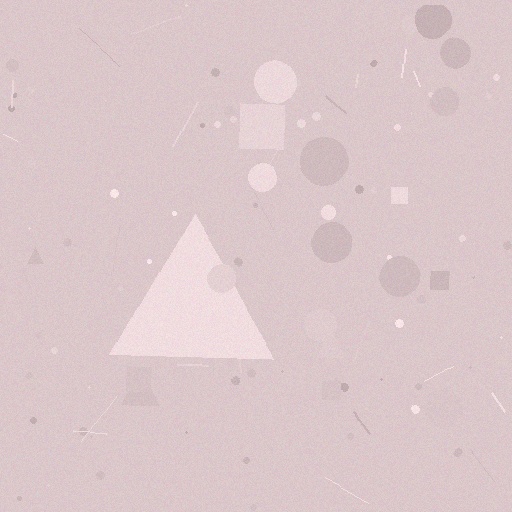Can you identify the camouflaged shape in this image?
The camouflaged shape is a triangle.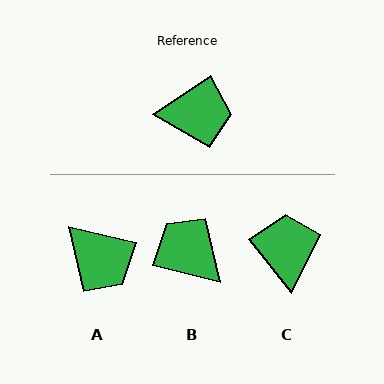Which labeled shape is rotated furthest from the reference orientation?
B, about 132 degrees away.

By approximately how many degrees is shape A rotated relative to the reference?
Approximately 47 degrees clockwise.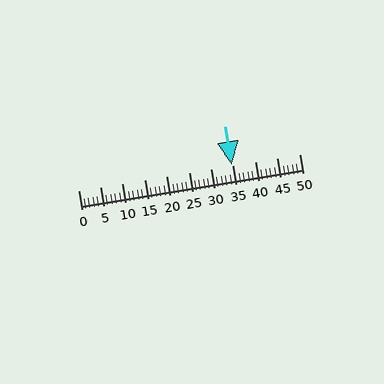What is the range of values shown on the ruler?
The ruler shows values from 0 to 50.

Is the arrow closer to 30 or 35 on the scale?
The arrow is closer to 35.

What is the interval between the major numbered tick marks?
The major tick marks are spaced 5 units apart.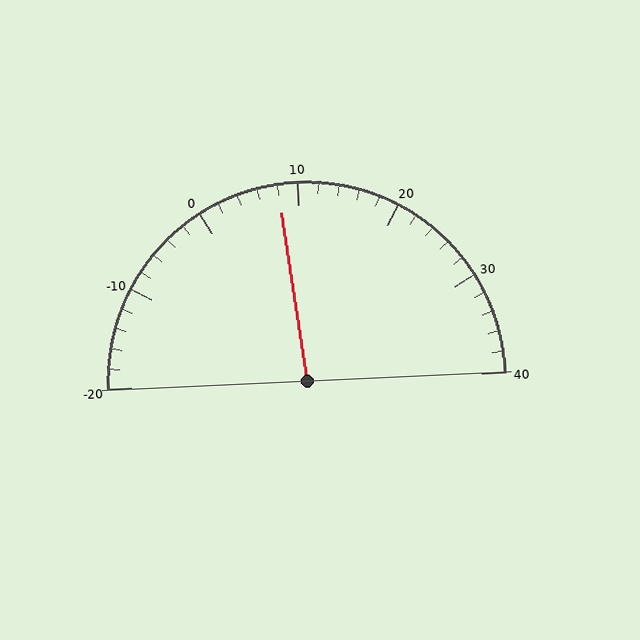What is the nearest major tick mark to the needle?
The nearest major tick mark is 10.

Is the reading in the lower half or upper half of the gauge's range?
The reading is in the lower half of the range (-20 to 40).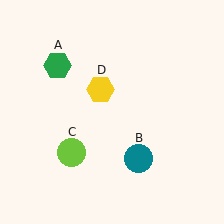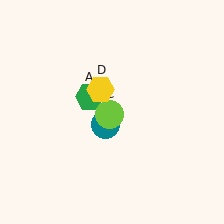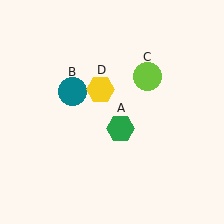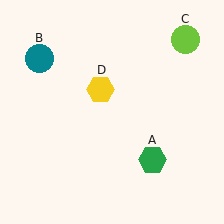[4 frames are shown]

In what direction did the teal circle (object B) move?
The teal circle (object B) moved up and to the left.